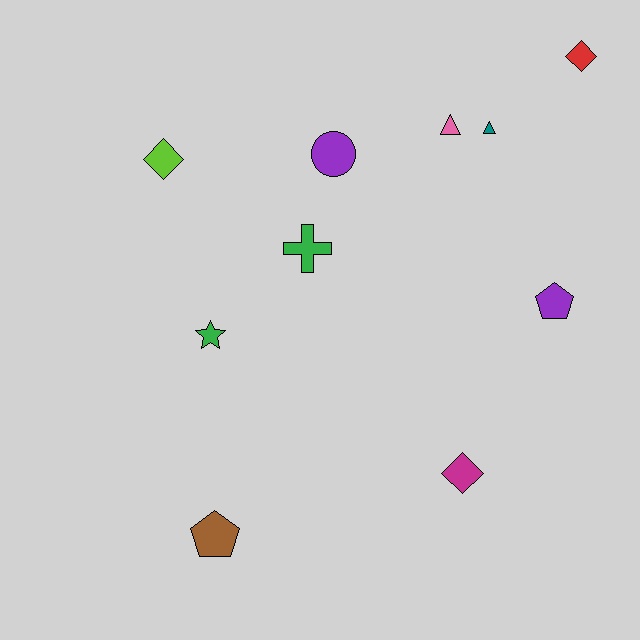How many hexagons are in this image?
There are no hexagons.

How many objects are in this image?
There are 10 objects.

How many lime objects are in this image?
There is 1 lime object.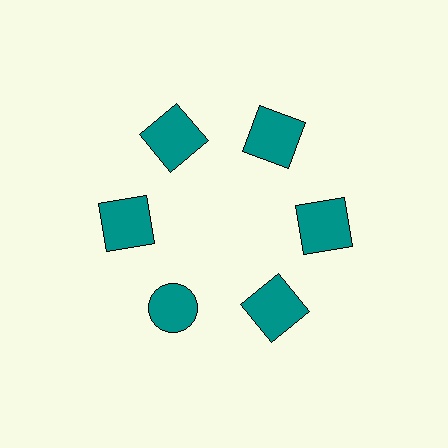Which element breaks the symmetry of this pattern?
The teal circle at roughly the 7 o'clock position breaks the symmetry. All other shapes are teal squares.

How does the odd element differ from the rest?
It has a different shape: circle instead of square.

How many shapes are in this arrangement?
There are 6 shapes arranged in a ring pattern.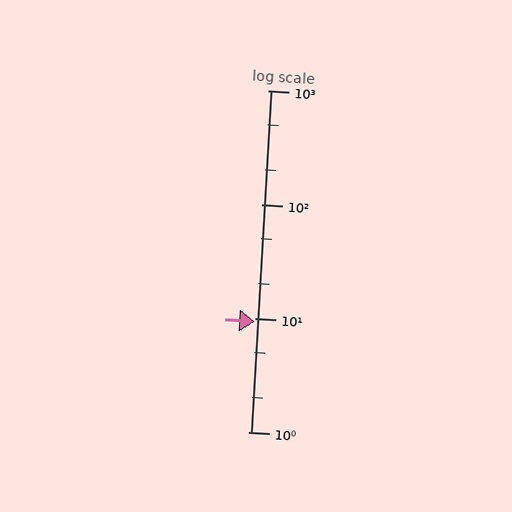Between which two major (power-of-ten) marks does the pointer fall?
The pointer is between 1 and 10.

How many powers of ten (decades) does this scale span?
The scale spans 3 decades, from 1 to 1000.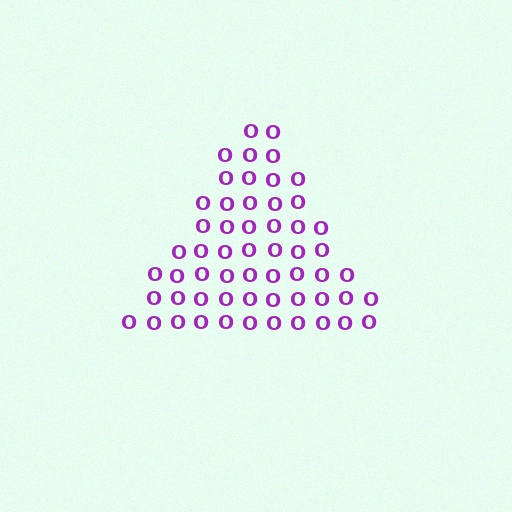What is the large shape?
The large shape is a triangle.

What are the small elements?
The small elements are letter O's.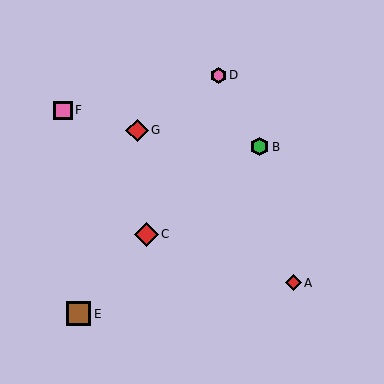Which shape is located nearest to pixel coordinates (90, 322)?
The brown square (labeled E) at (78, 314) is nearest to that location.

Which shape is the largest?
The brown square (labeled E) is the largest.